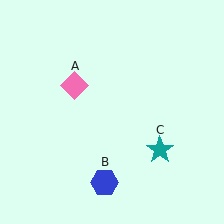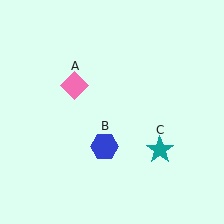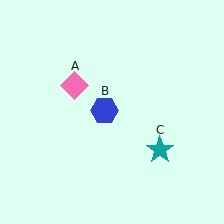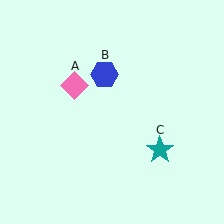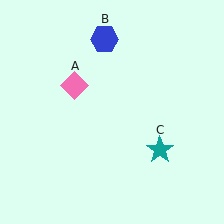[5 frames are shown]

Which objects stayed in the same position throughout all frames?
Pink diamond (object A) and teal star (object C) remained stationary.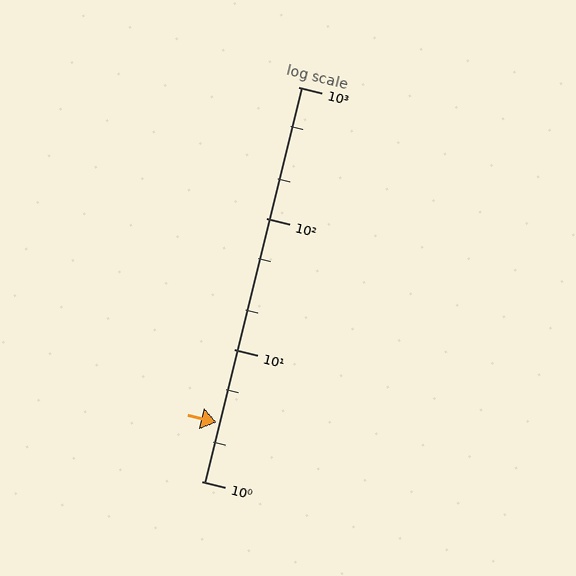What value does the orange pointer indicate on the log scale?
The pointer indicates approximately 2.8.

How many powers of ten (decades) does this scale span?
The scale spans 3 decades, from 1 to 1000.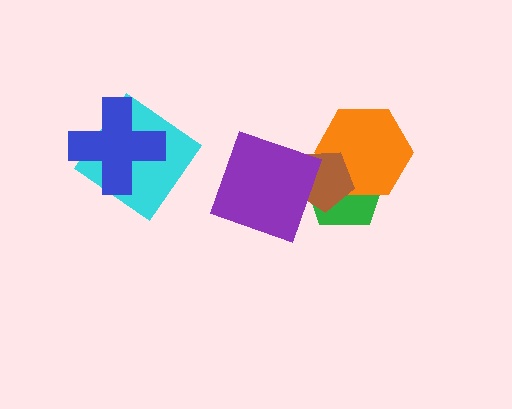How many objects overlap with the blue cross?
1 object overlaps with the blue cross.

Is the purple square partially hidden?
No, no other shape covers it.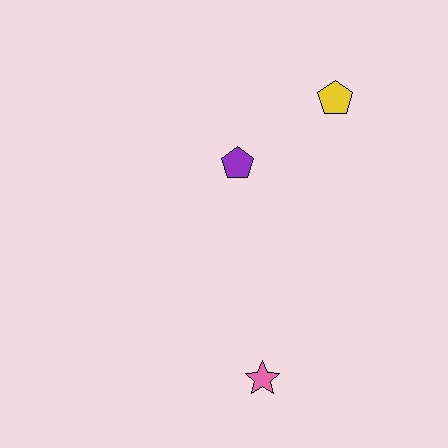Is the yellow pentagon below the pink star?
No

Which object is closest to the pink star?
The purple pentagon is closest to the pink star.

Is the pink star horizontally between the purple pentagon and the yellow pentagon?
Yes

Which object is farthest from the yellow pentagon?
The pink star is farthest from the yellow pentagon.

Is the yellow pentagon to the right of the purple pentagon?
Yes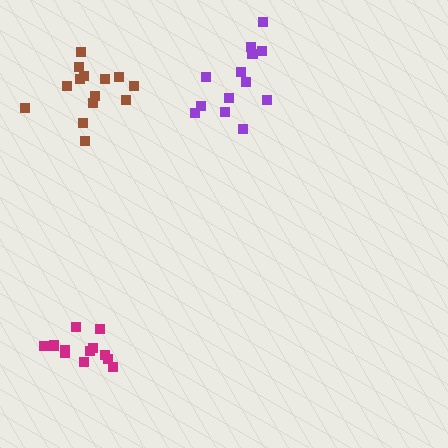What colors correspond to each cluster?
The clusters are colored: brown, magenta, purple.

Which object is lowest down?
The magenta cluster is bottommost.